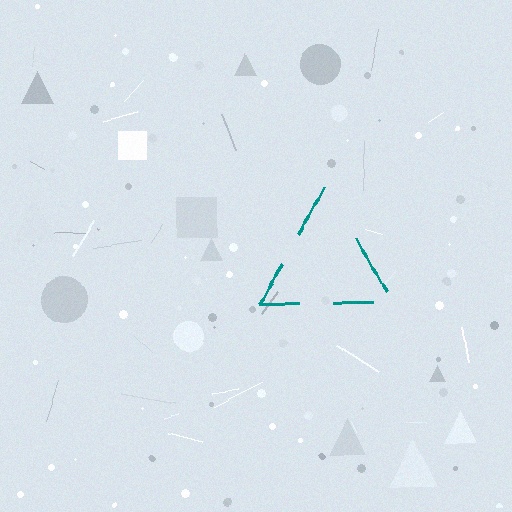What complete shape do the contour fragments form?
The contour fragments form a triangle.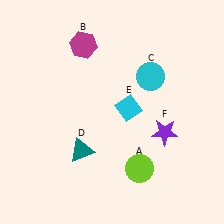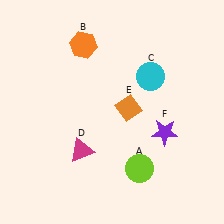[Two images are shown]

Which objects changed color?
B changed from magenta to orange. D changed from teal to magenta. E changed from cyan to orange.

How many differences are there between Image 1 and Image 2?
There are 3 differences between the two images.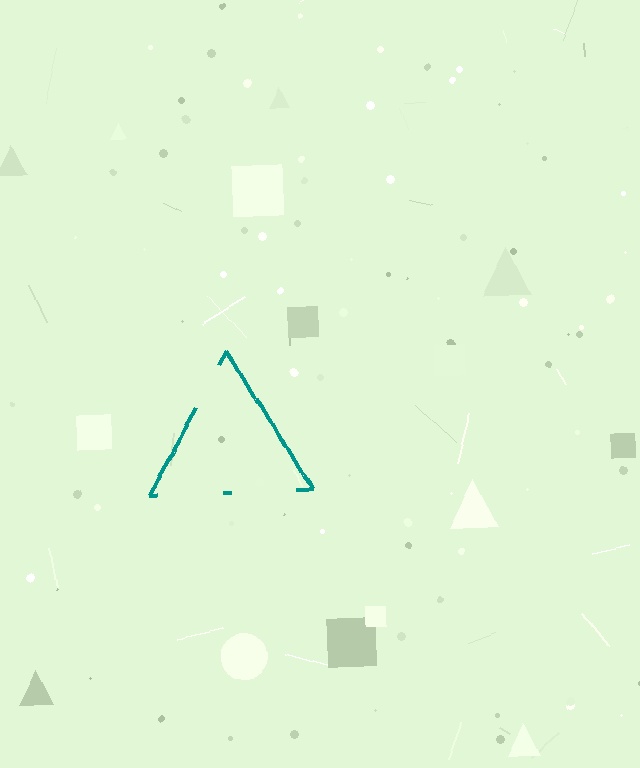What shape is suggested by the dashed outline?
The dashed outline suggests a triangle.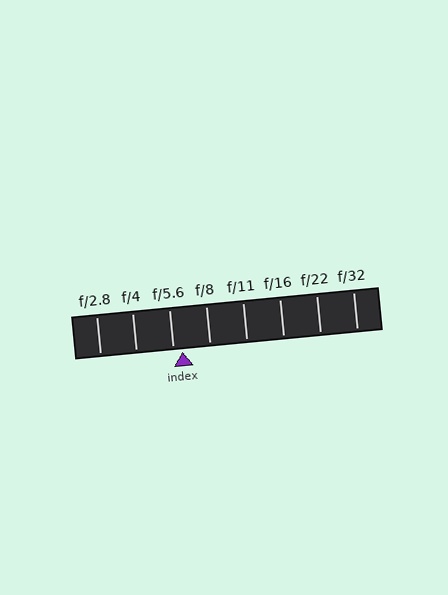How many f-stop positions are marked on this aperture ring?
There are 8 f-stop positions marked.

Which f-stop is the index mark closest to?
The index mark is closest to f/5.6.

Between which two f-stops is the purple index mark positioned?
The index mark is between f/5.6 and f/8.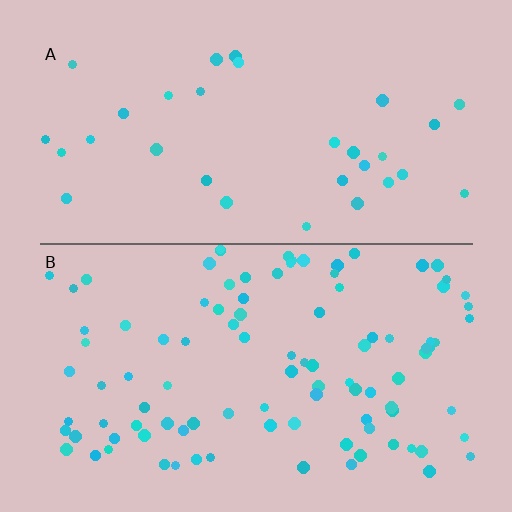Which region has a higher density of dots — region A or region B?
B (the bottom).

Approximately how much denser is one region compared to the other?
Approximately 3.1× — region B over region A.